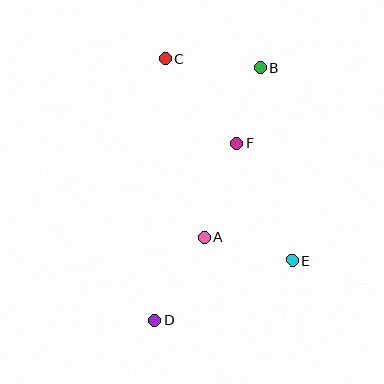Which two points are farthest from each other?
Points B and D are farthest from each other.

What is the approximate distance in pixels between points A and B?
The distance between A and B is approximately 178 pixels.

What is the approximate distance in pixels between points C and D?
The distance between C and D is approximately 261 pixels.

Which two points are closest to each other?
Points B and F are closest to each other.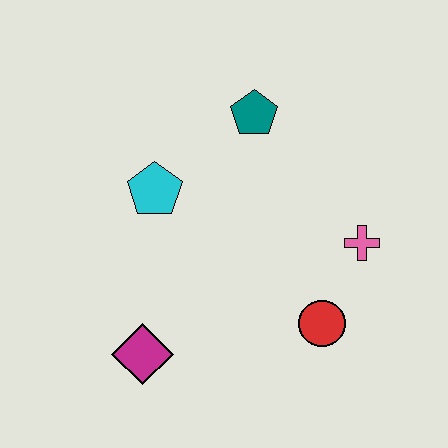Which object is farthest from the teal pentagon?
The magenta diamond is farthest from the teal pentagon.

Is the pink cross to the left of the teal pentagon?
No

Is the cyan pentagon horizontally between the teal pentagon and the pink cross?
No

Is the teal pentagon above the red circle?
Yes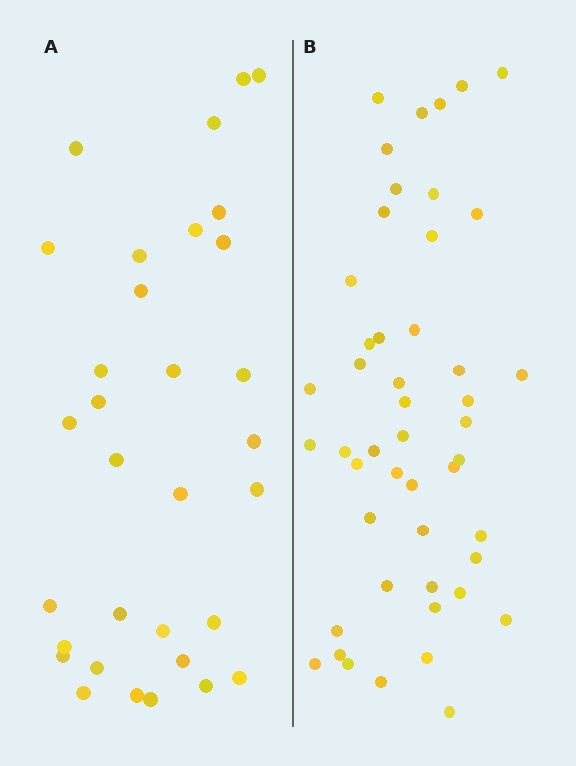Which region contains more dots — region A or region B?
Region B (the right region) has more dots.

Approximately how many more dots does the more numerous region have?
Region B has approximately 15 more dots than region A.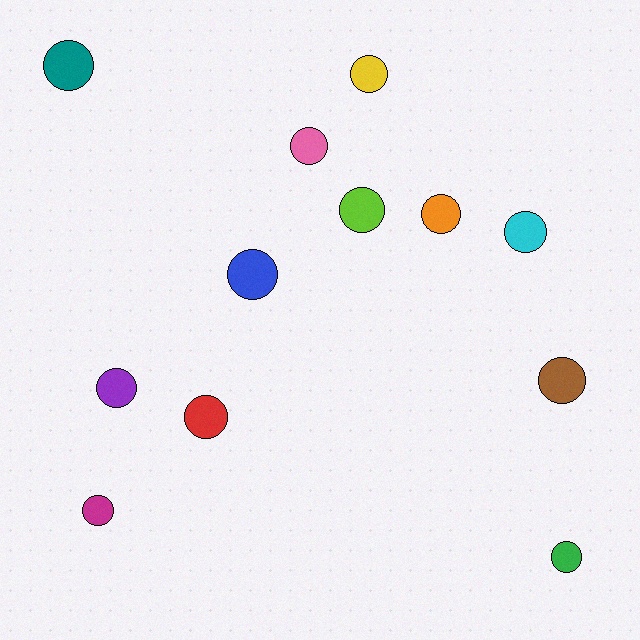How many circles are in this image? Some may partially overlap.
There are 12 circles.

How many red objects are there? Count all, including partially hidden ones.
There is 1 red object.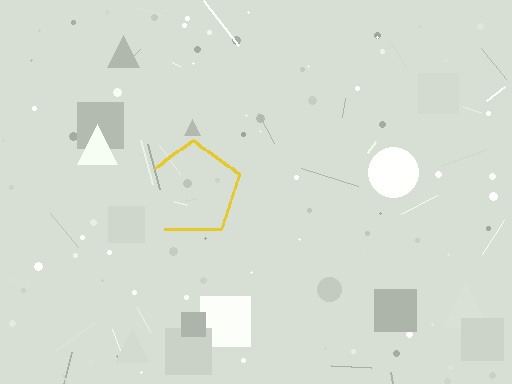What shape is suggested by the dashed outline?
The dashed outline suggests a pentagon.